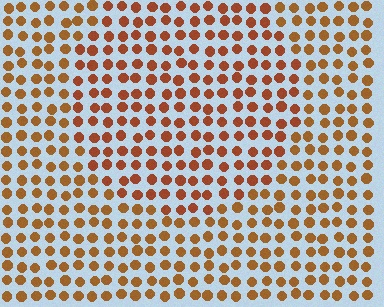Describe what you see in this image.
The image is filled with small brown elements in a uniform arrangement. A circle-shaped region is visible where the elements are tinted to a slightly different hue, forming a subtle color boundary.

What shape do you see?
I see a circle.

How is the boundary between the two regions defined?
The boundary is defined purely by a slight shift in hue (about 16 degrees). Spacing, size, and orientation are identical on both sides.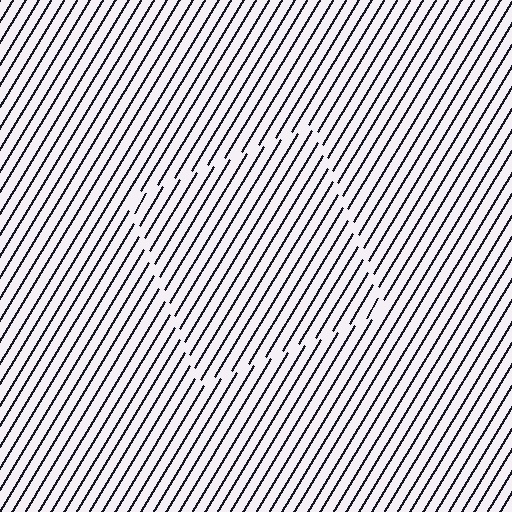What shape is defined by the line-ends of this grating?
An illusory square. The interior of the shape contains the same grating, shifted by half a period — the contour is defined by the phase discontinuity where line-ends from the inner and outer gratings abut.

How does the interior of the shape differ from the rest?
The interior of the shape contains the same grating, shifted by half a period — the contour is defined by the phase discontinuity where line-ends from the inner and outer gratings abut.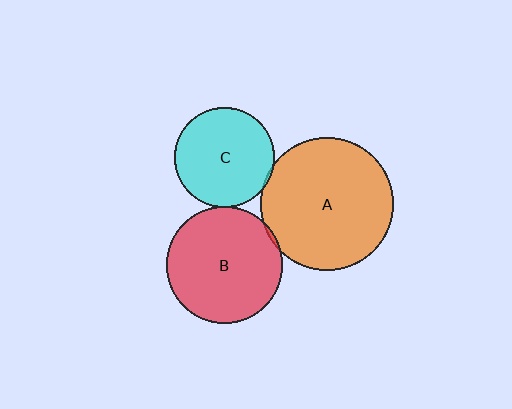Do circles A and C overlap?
Yes.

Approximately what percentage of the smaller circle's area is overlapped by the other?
Approximately 5%.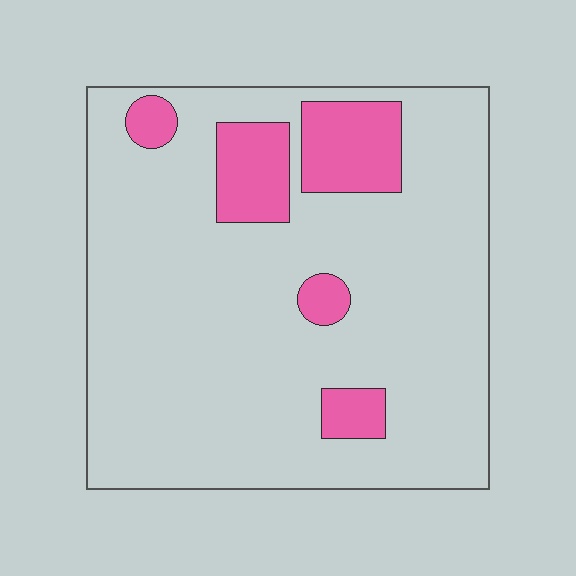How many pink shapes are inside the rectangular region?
5.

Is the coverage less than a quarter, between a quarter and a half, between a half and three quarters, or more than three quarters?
Less than a quarter.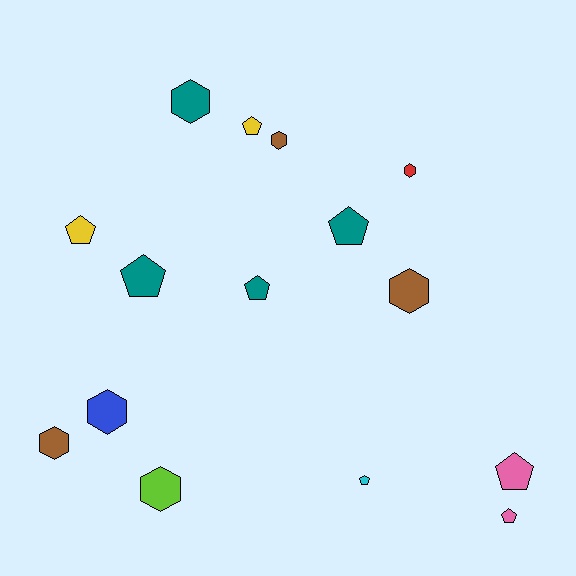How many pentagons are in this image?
There are 8 pentagons.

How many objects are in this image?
There are 15 objects.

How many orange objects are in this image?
There are no orange objects.